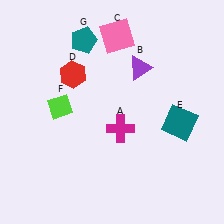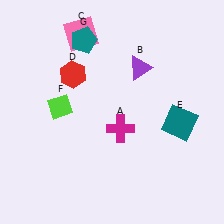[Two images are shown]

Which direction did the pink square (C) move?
The pink square (C) moved left.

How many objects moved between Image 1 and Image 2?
1 object moved between the two images.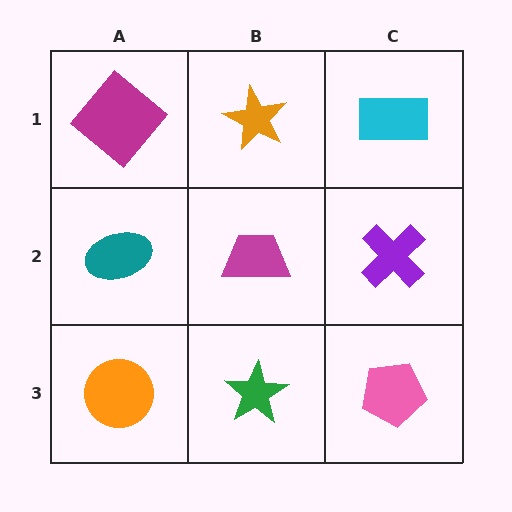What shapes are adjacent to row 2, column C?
A cyan rectangle (row 1, column C), a pink pentagon (row 3, column C), a magenta trapezoid (row 2, column B).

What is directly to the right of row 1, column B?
A cyan rectangle.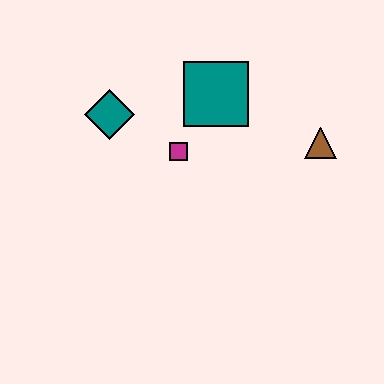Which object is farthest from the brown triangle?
The teal diamond is farthest from the brown triangle.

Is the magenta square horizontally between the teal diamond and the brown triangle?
Yes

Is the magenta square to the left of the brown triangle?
Yes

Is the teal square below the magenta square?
No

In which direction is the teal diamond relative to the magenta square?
The teal diamond is to the left of the magenta square.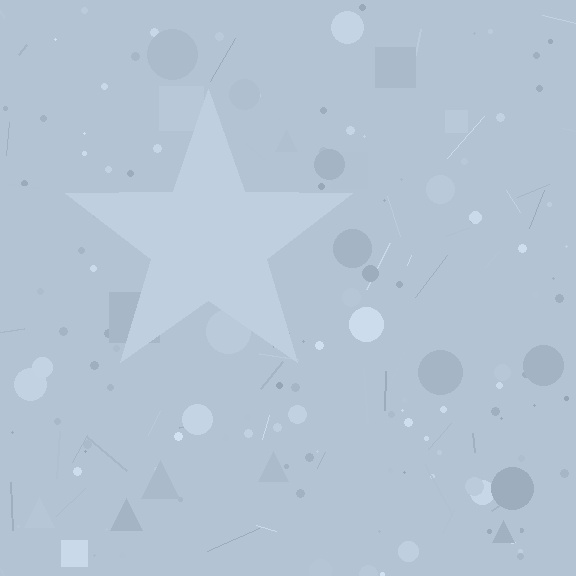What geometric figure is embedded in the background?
A star is embedded in the background.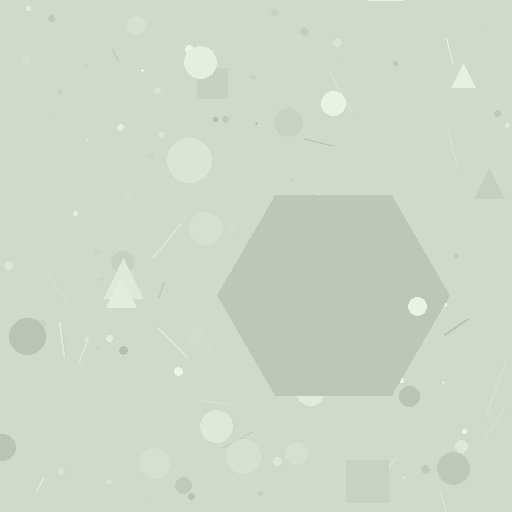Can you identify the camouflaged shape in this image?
The camouflaged shape is a hexagon.